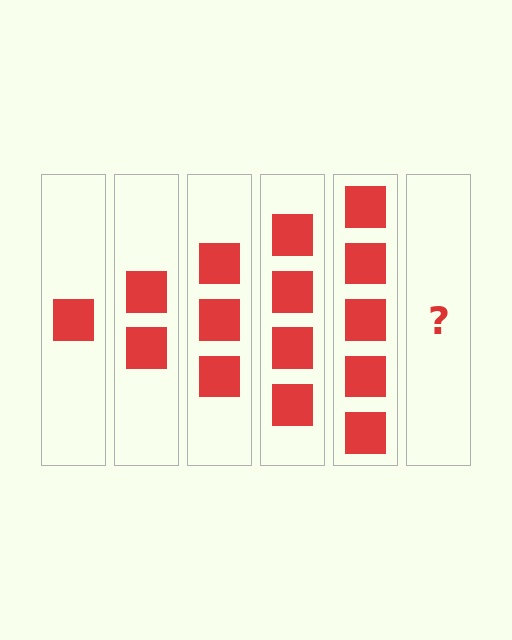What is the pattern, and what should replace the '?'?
The pattern is that each step adds one more square. The '?' should be 6 squares.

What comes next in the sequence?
The next element should be 6 squares.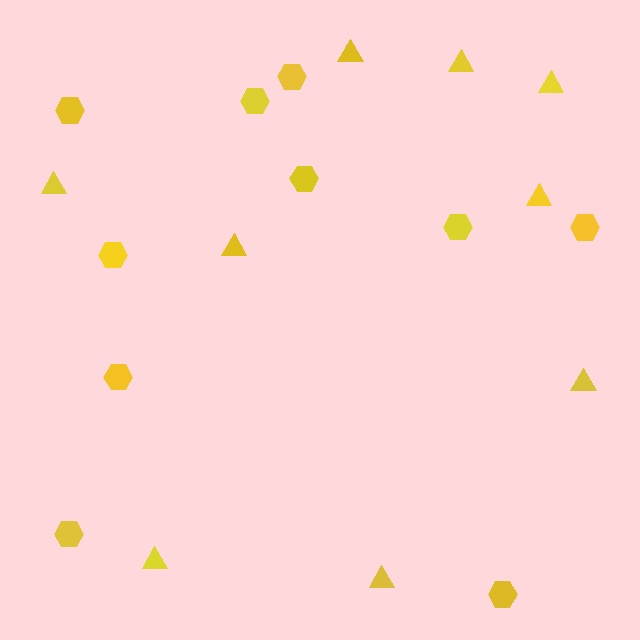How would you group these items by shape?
There are 2 groups: one group of triangles (9) and one group of hexagons (10).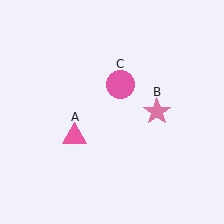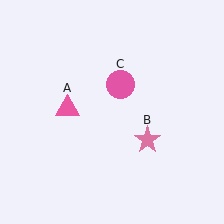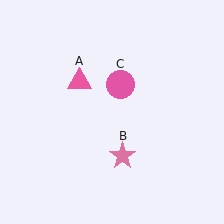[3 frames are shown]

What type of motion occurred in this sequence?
The pink triangle (object A), pink star (object B) rotated clockwise around the center of the scene.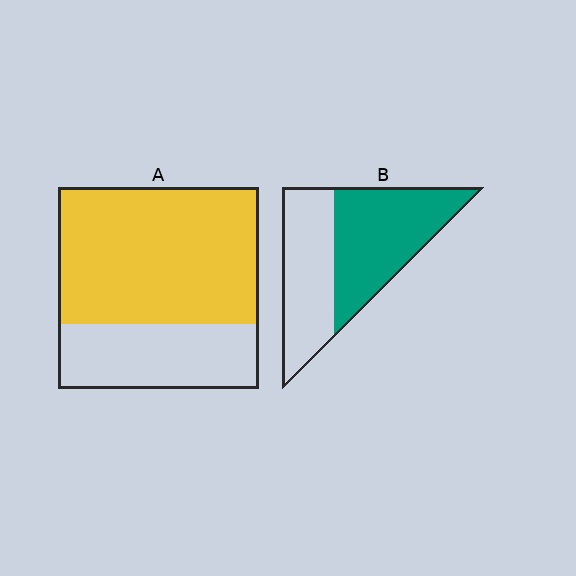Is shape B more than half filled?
Yes.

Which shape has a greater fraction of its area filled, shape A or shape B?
Shape A.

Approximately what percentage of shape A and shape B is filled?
A is approximately 70% and B is approximately 55%.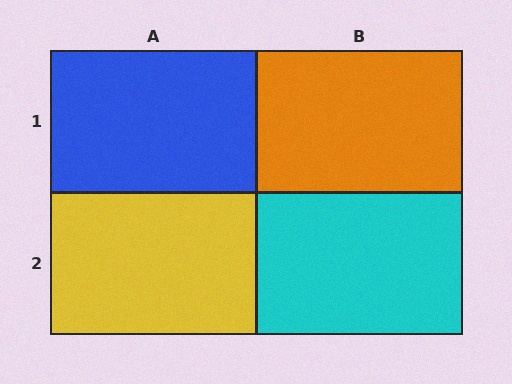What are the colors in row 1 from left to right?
Blue, orange.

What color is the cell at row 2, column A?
Yellow.